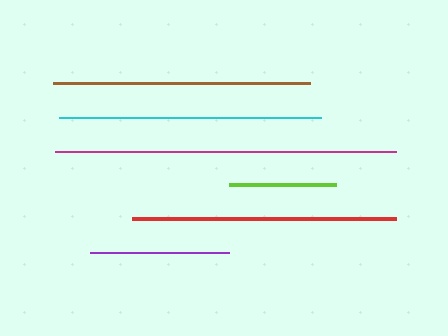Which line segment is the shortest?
The lime line is the shortest at approximately 108 pixels.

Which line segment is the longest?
The magenta line is the longest at approximately 342 pixels.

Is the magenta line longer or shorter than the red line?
The magenta line is longer than the red line.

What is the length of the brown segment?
The brown segment is approximately 257 pixels long.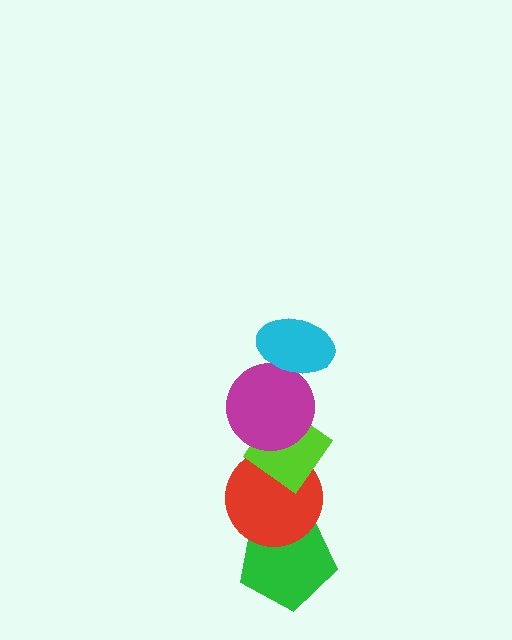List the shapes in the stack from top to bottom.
From top to bottom: the cyan ellipse, the magenta circle, the lime diamond, the red circle, the green pentagon.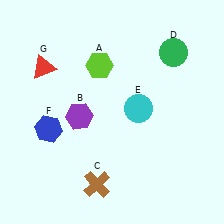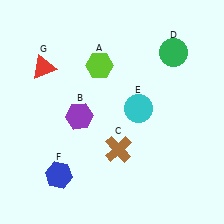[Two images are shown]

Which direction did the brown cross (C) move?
The brown cross (C) moved up.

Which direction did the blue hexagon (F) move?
The blue hexagon (F) moved down.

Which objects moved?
The objects that moved are: the brown cross (C), the blue hexagon (F).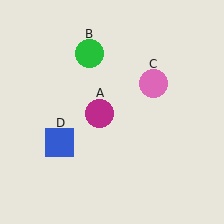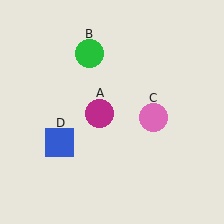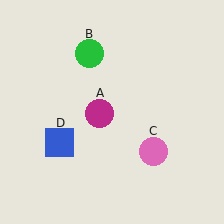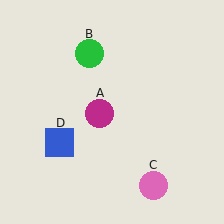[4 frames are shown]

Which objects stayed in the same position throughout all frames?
Magenta circle (object A) and green circle (object B) and blue square (object D) remained stationary.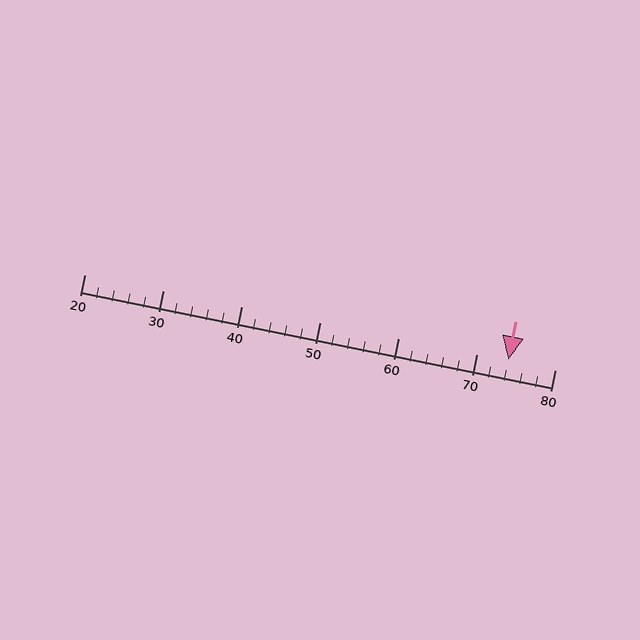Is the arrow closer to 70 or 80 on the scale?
The arrow is closer to 70.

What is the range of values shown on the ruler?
The ruler shows values from 20 to 80.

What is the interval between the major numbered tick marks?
The major tick marks are spaced 10 units apart.